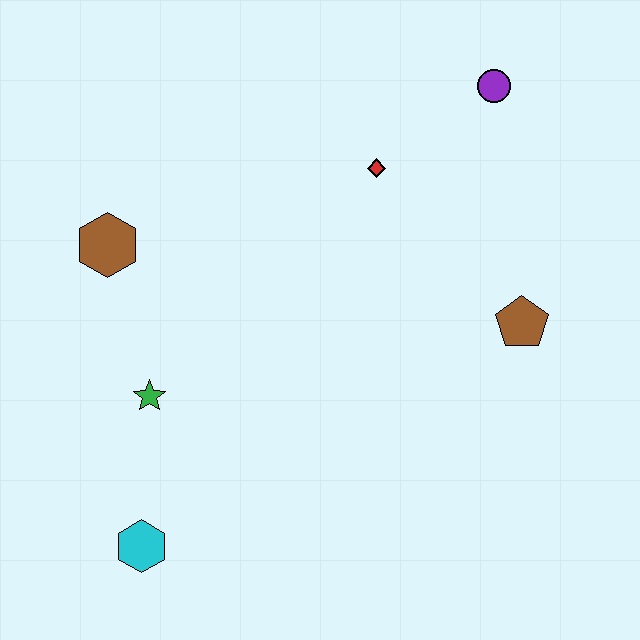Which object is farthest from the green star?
The purple circle is farthest from the green star.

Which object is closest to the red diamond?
The purple circle is closest to the red diamond.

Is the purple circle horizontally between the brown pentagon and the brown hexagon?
Yes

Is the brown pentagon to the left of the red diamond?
No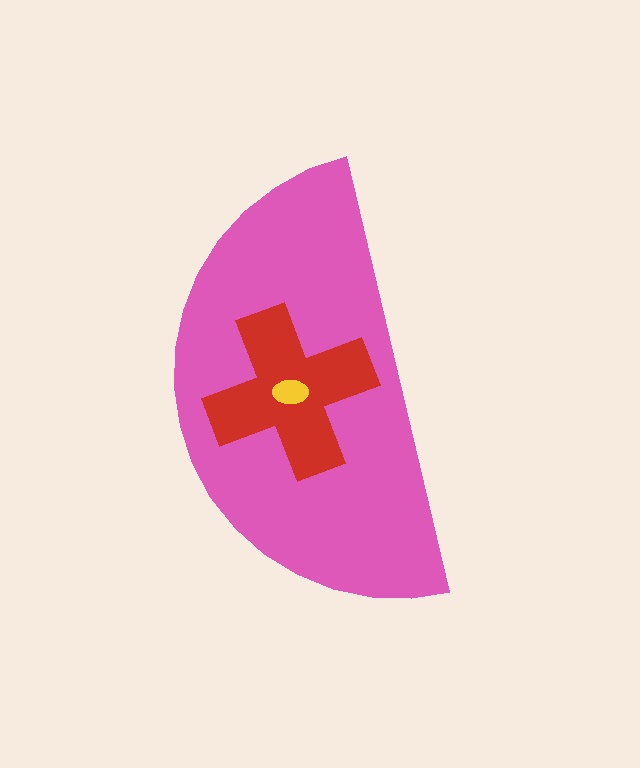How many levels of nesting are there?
3.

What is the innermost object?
The yellow ellipse.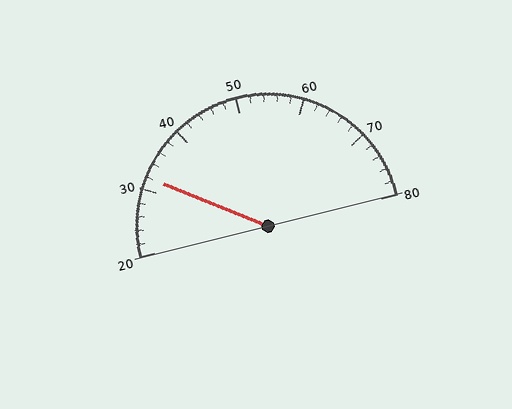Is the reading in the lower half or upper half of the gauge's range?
The reading is in the lower half of the range (20 to 80).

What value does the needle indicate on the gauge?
The needle indicates approximately 32.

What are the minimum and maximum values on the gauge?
The gauge ranges from 20 to 80.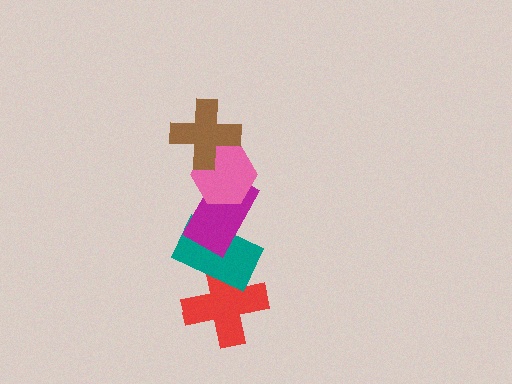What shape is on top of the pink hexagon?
The brown cross is on top of the pink hexagon.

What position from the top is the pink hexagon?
The pink hexagon is 2nd from the top.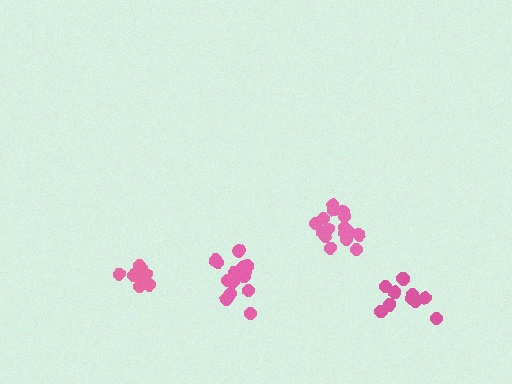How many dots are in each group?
Group 1: 11 dots, Group 2: 10 dots, Group 3: 16 dots, Group 4: 16 dots (53 total).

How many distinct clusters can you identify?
There are 4 distinct clusters.